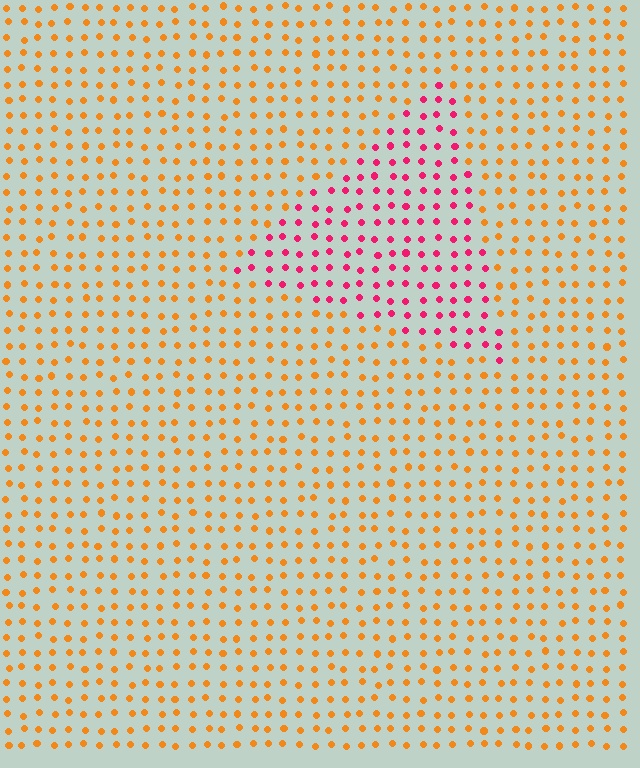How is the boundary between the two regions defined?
The boundary is defined purely by a slight shift in hue (about 54 degrees). Spacing, size, and orientation are identical on both sides.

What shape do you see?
I see a triangle.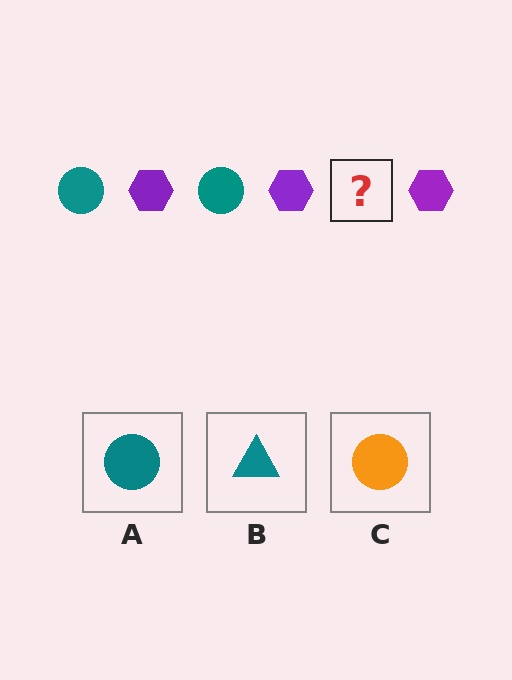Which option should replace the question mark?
Option A.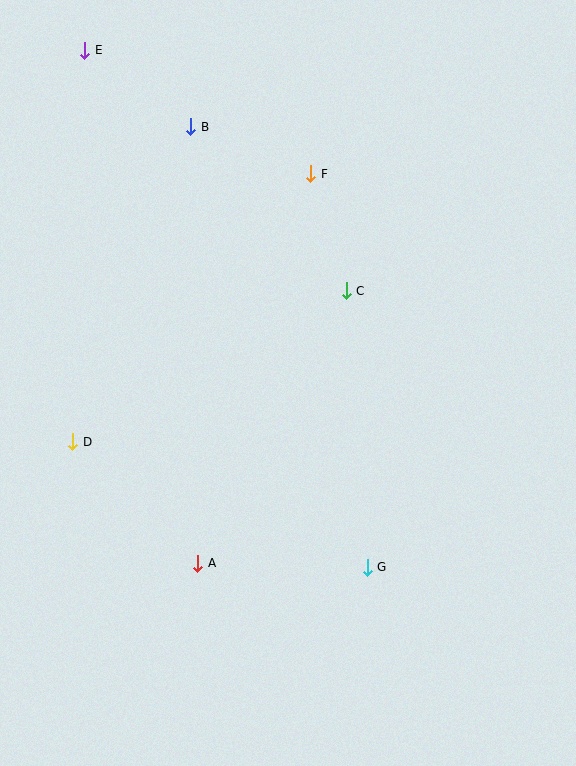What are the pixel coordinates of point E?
Point E is at (85, 50).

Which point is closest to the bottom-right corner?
Point G is closest to the bottom-right corner.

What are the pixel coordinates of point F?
Point F is at (311, 174).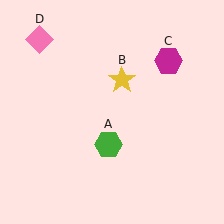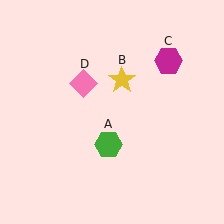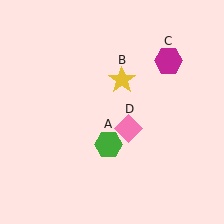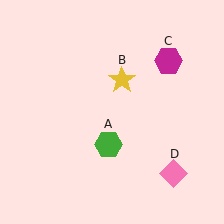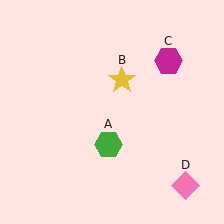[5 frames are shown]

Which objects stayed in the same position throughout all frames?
Green hexagon (object A) and yellow star (object B) and magenta hexagon (object C) remained stationary.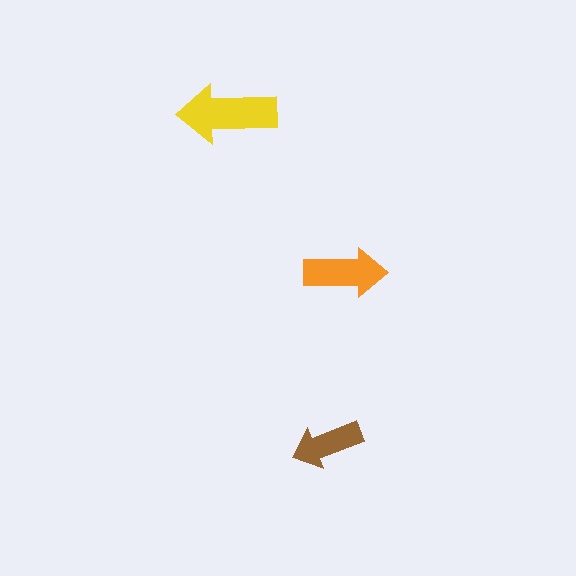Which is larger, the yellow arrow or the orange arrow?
The yellow one.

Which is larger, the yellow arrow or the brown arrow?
The yellow one.